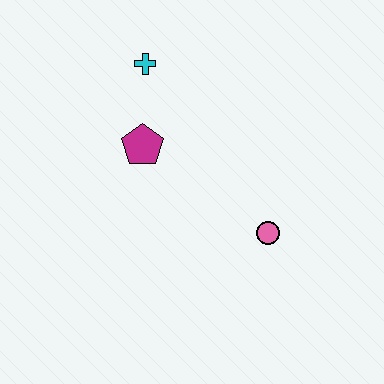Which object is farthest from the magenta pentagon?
The pink circle is farthest from the magenta pentagon.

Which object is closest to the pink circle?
The magenta pentagon is closest to the pink circle.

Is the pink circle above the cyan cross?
No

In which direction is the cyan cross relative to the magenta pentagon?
The cyan cross is above the magenta pentagon.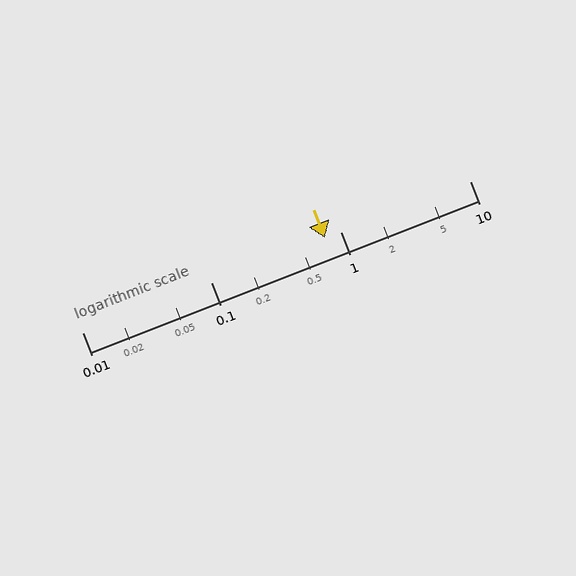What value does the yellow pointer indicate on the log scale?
The pointer indicates approximately 0.76.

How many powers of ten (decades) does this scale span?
The scale spans 3 decades, from 0.01 to 10.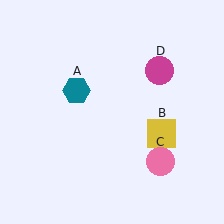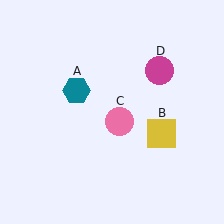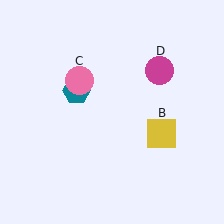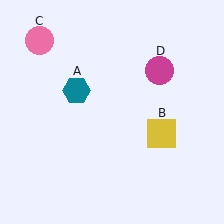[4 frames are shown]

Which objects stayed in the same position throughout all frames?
Teal hexagon (object A) and yellow square (object B) and magenta circle (object D) remained stationary.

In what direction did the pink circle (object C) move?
The pink circle (object C) moved up and to the left.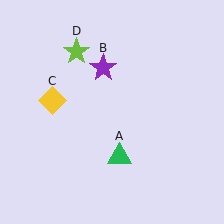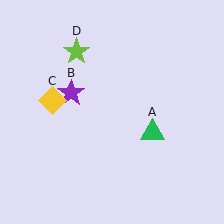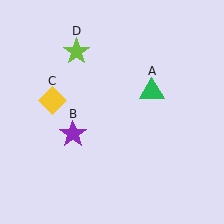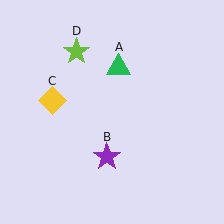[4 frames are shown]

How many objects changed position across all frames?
2 objects changed position: green triangle (object A), purple star (object B).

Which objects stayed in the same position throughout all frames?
Yellow diamond (object C) and lime star (object D) remained stationary.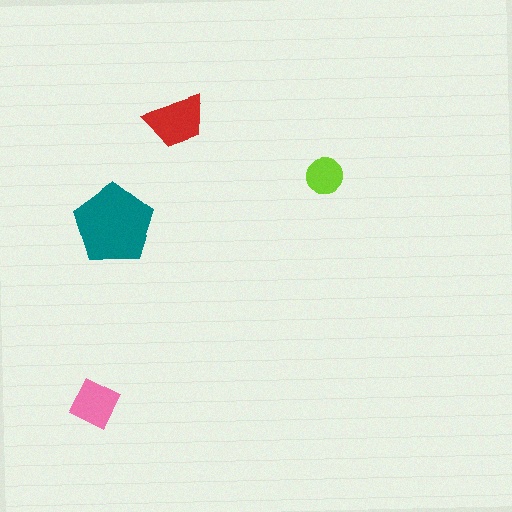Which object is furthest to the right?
The lime circle is rightmost.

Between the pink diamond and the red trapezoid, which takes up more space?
The red trapezoid.